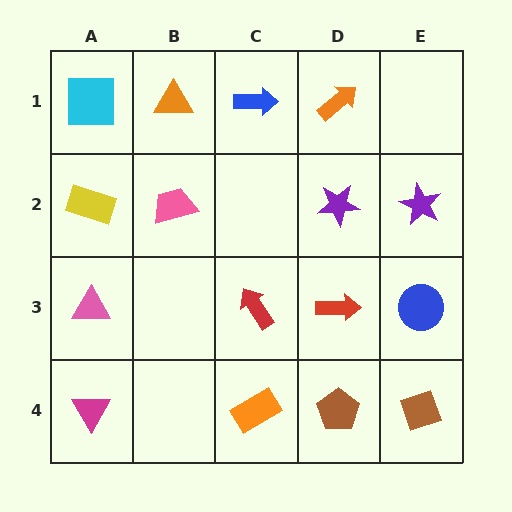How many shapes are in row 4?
4 shapes.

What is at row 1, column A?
A cyan square.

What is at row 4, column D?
A brown pentagon.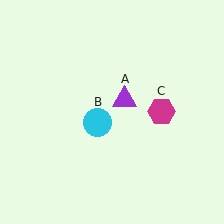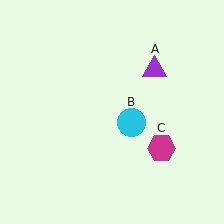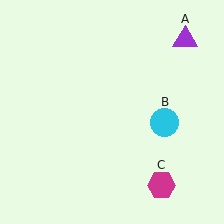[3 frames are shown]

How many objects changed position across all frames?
3 objects changed position: purple triangle (object A), cyan circle (object B), magenta hexagon (object C).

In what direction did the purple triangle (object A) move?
The purple triangle (object A) moved up and to the right.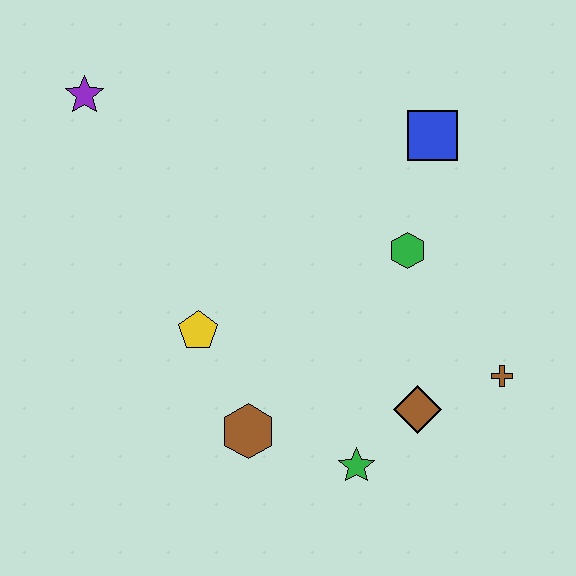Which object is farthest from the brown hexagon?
The purple star is farthest from the brown hexagon.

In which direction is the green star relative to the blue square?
The green star is below the blue square.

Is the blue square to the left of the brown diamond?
No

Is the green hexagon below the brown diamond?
No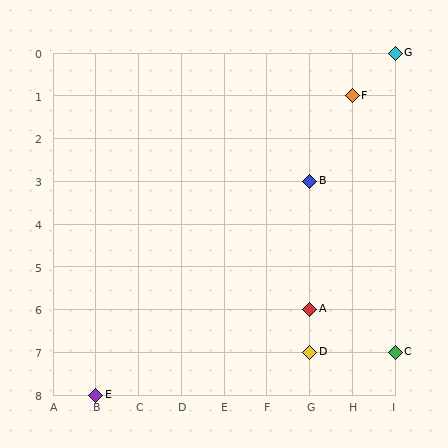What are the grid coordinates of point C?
Point C is at grid coordinates (I, 7).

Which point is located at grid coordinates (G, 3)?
Point B is at (G, 3).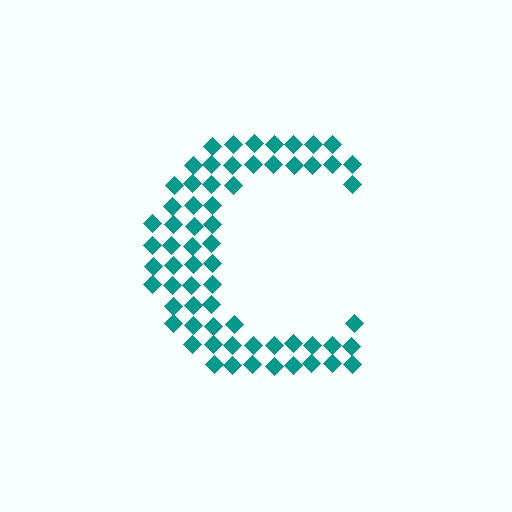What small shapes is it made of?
It is made of small diamonds.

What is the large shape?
The large shape is the letter C.